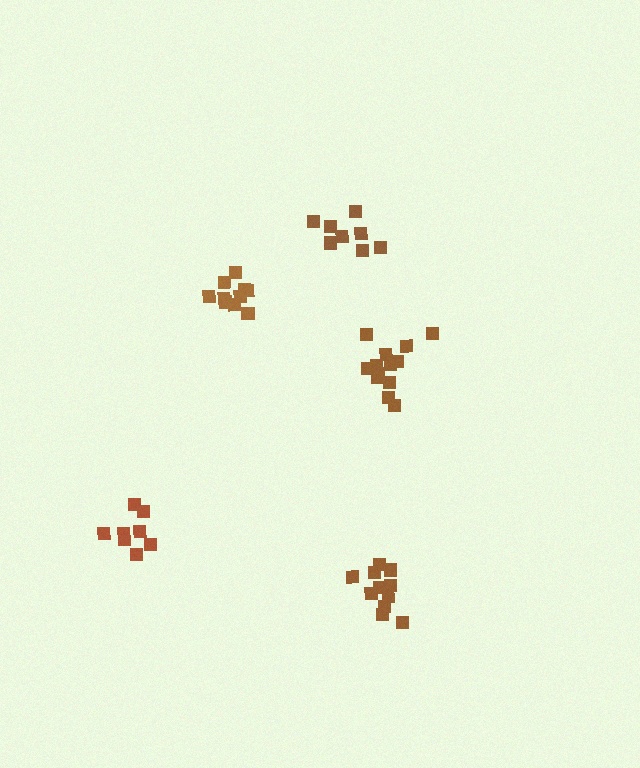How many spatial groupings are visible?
There are 5 spatial groupings.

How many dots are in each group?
Group 1: 8 dots, Group 2: 11 dots, Group 3: 8 dots, Group 4: 10 dots, Group 5: 13 dots (50 total).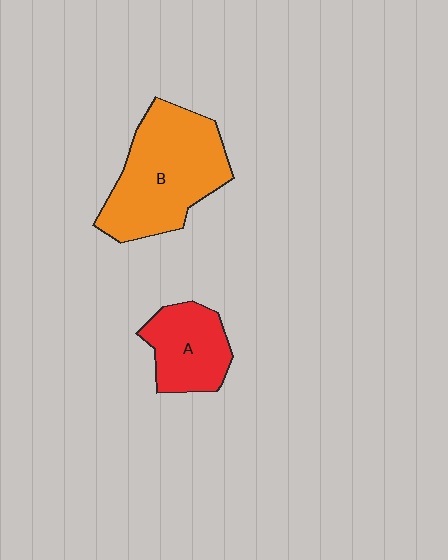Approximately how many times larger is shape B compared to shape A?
Approximately 1.9 times.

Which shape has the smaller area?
Shape A (red).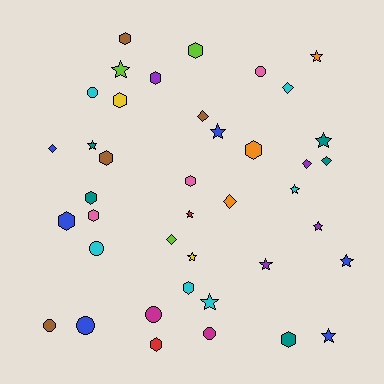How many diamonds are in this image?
There are 7 diamonds.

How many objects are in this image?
There are 40 objects.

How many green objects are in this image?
There are no green objects.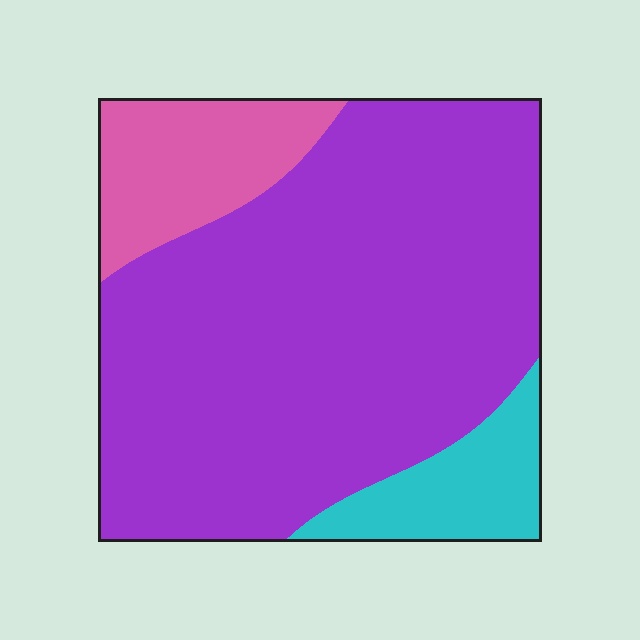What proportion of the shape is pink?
Pink takes up about one eighth (1/8) of the shape.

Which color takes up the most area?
Purple, at roughly 75%.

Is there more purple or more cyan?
Purple.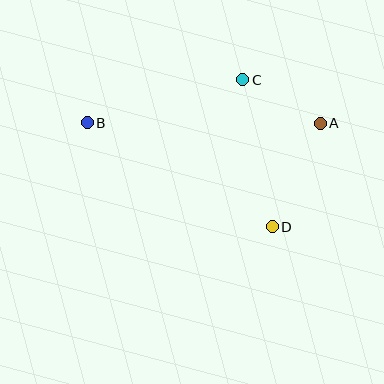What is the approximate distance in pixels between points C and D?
The distance between C and D is approximately 150 pixels.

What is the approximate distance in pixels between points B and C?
The distance between B and C is approximately 161 pixels.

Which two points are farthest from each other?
Points A and B are farthest from each other.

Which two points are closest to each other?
Points A and C are closest to each other.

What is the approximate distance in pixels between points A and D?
The distance between A and D is approximately 114 pixels.